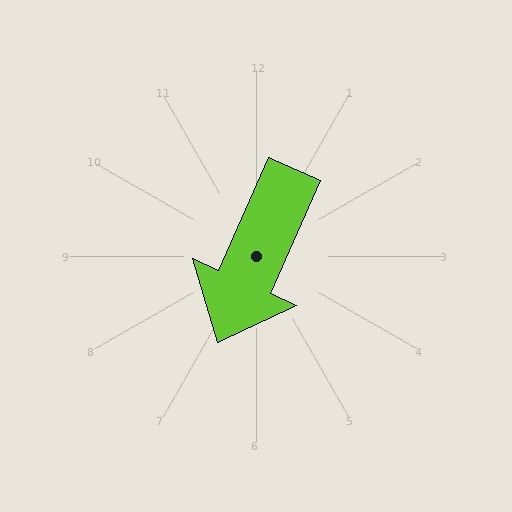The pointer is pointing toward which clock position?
Roughly 7 o'clock.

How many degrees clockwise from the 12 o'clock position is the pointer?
Approximately 204 degrees.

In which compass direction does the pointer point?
Southwest.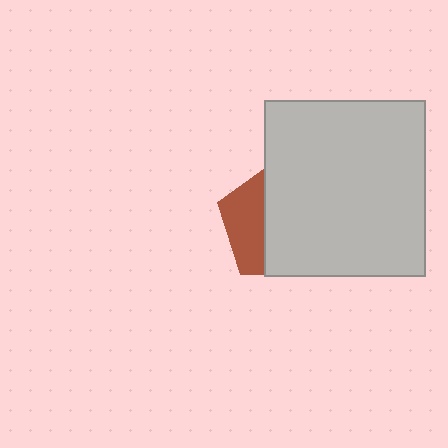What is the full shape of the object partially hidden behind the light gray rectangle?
The partially hidden object is a brown pentagon.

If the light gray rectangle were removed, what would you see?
You would see the complete brown pentagon.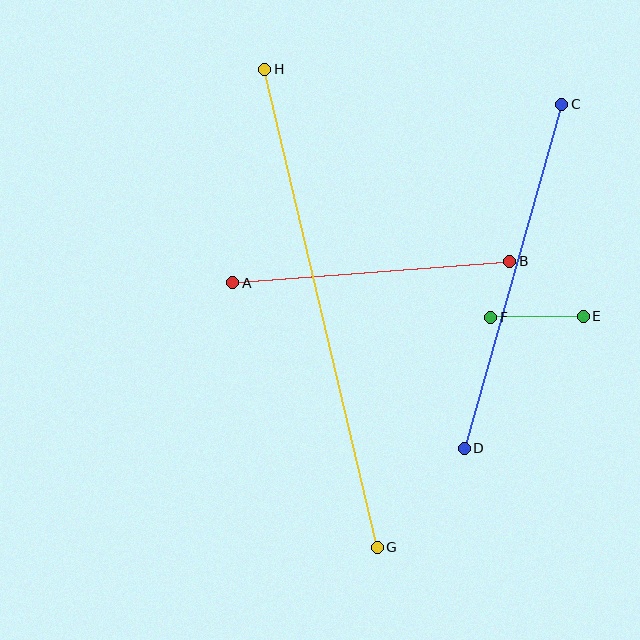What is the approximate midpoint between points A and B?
The midpoint is at approximately (371, 272) pixels.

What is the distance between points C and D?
The distance is approximately 358 pixels.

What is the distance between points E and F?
The distance is approximately 93 pixels.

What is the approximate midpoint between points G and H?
The midpoint is at approximately (321, 308) pixels.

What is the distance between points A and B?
The distance is approximately 278 pixels.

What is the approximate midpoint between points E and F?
The midpoint is at approximately (537, 317) pixels.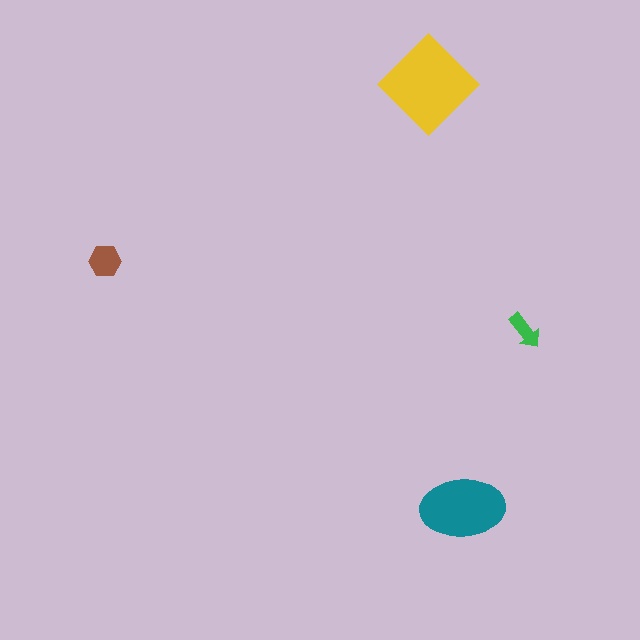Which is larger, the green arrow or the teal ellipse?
The teal ellipse.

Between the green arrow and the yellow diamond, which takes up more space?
The yellow diamond.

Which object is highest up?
The yellow diamond is topmost.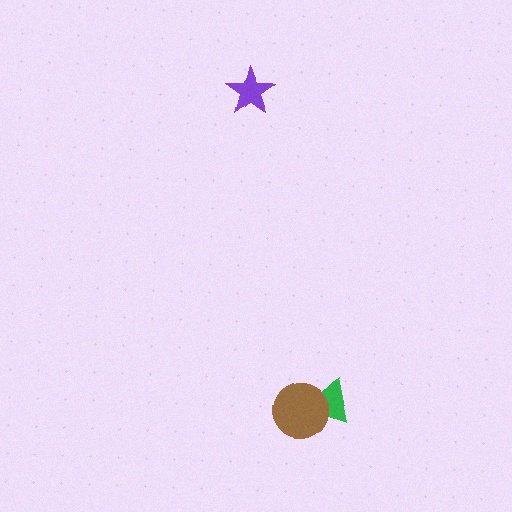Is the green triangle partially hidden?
Yes, it is partially covered by another shape.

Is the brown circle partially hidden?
No, no other shape covers it.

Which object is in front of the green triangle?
The brown circle is in front of the green triangle.